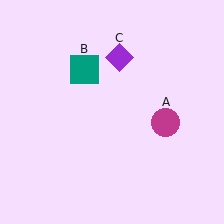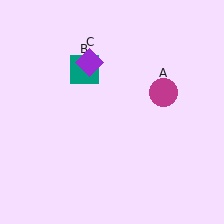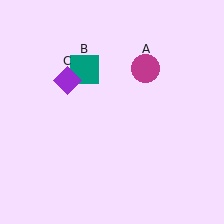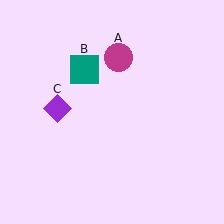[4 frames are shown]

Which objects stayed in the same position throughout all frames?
Teal square (object B) remained stationary.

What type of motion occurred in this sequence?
The magenta circle (object A), purple diamond (object C) rotated counterclockwise around the center of the scene.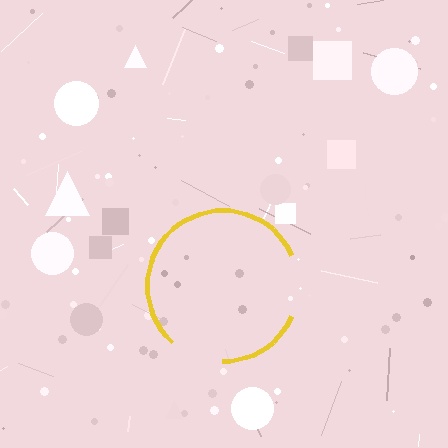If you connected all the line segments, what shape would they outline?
They would outline a circle.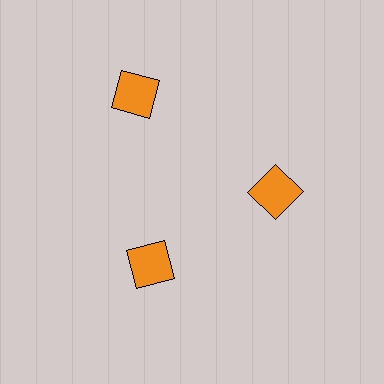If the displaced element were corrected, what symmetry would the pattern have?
It would have 3-fold rotational symmetry — the pattern would map onto itself every 120 degrees.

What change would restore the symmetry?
The symmetry would be restored by moving it inward, back onto the ring so that all 3 squares sit at equal angles and equal distance from the center.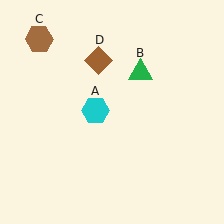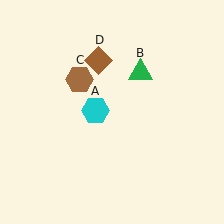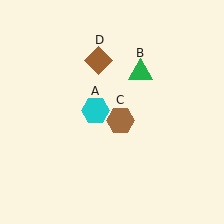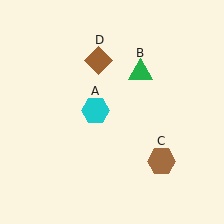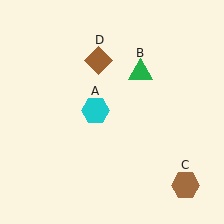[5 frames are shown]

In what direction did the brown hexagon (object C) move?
The brown hexagon (object C) moved down and to the right.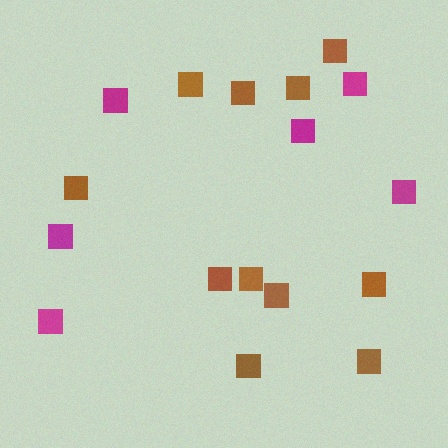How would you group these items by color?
There are 2 groups: one group of brown squares (11) and one group of magenta squares (6).